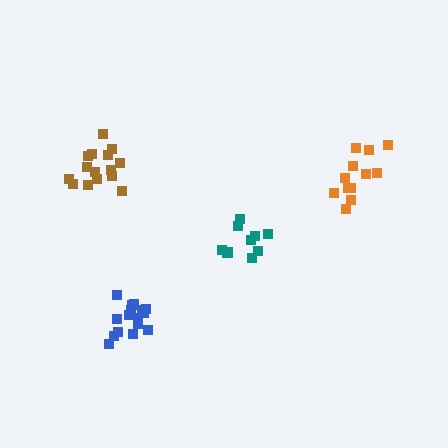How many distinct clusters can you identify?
There are 4 distinct clusters.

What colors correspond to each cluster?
The clusters are colored: orange, brown, teal, blue.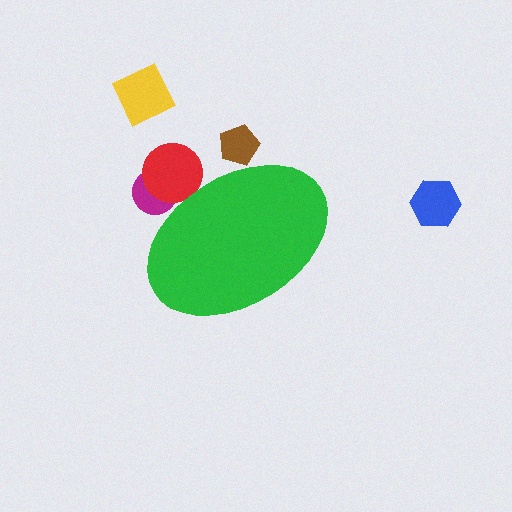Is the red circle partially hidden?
Yes, the red circle is partially hidden behind the green ellipse.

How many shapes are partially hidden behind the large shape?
3 shapes are partially hidden.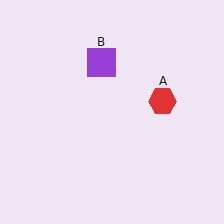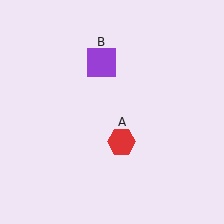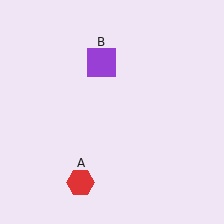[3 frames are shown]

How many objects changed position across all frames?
1 object changed position: red hexagon (object A).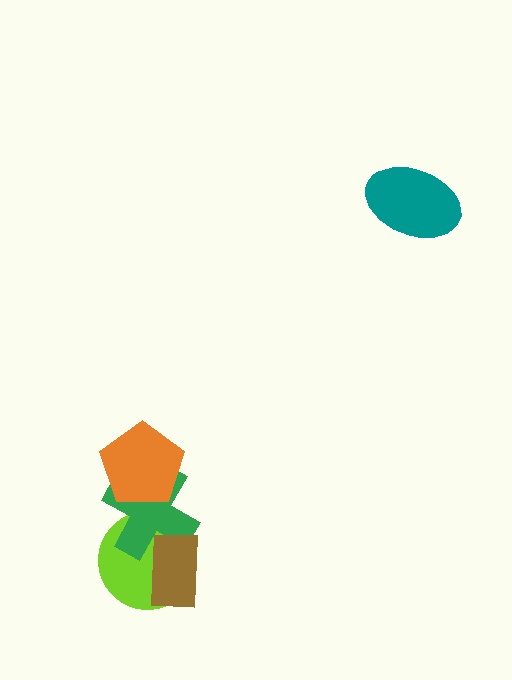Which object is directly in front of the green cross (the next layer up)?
The brown rectangle is directly in front of the green cross.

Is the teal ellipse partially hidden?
No, no other shape covers it.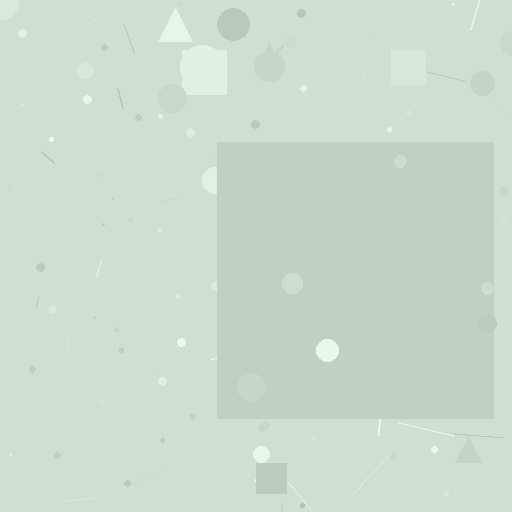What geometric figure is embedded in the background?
A square is embedded in the background.